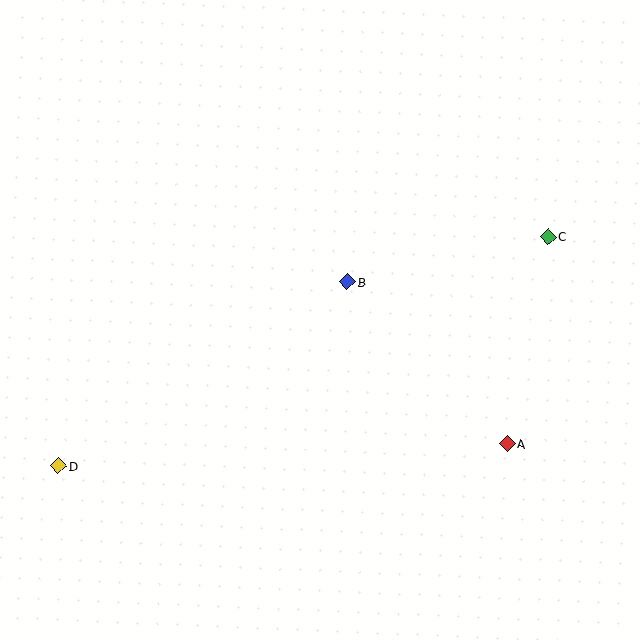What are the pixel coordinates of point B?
Point B is at (347, 282).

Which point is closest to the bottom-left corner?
Point D is closest to the bottom-left corner.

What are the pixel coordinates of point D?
Point D is at (59, 466).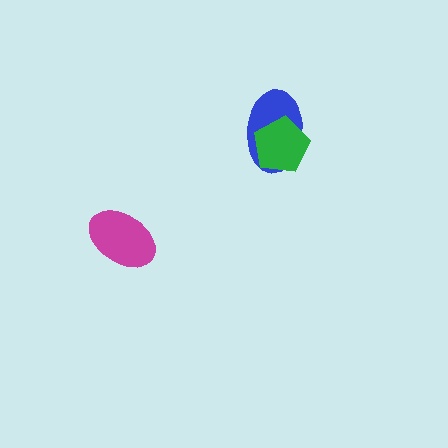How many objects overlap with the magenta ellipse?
0 objects overlap with the magenta ellipse.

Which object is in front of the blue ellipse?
The green pentagon is in front of the blue ellipse.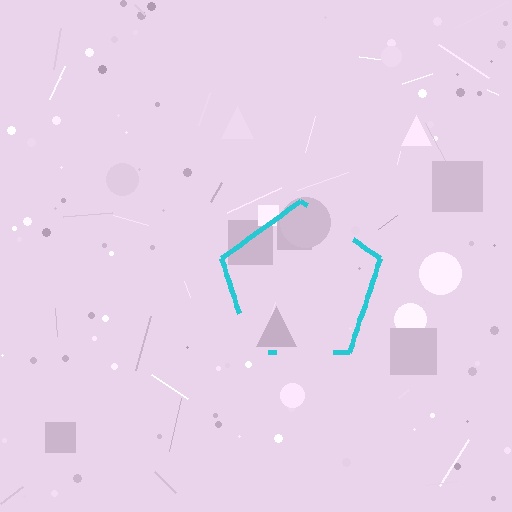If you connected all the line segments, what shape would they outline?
They would outline a pentagon.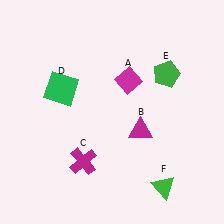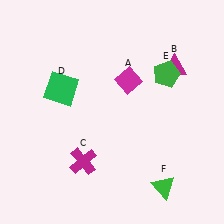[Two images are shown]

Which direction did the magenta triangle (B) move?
The magenta triangle (B) moved up.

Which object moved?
The magenta triangle (B) moved up.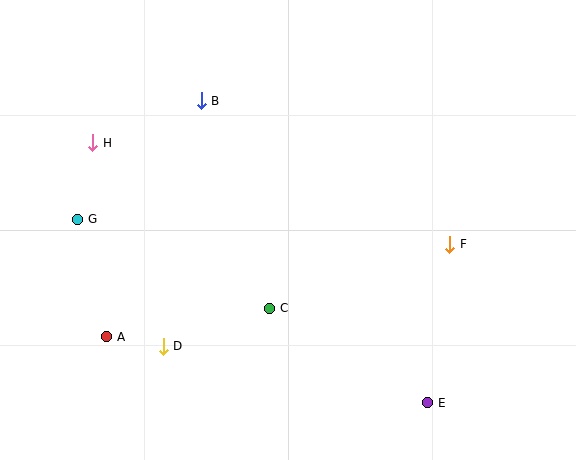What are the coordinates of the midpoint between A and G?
The midpoint between A and G is at (92, 278).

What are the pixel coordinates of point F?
Point F is at (450, 244).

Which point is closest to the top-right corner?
Point F is closest to the top-right corner.